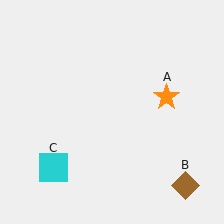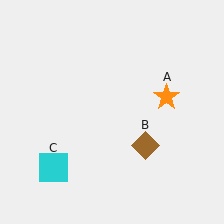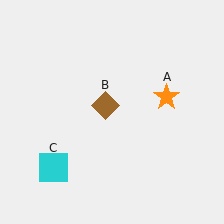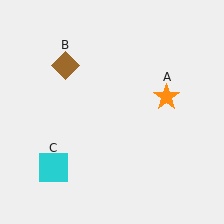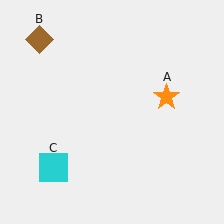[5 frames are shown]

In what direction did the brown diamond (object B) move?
The brown diamond (object B) moved up and to the left.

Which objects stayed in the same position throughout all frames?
Orange star (object A) and cyan square (object C) remained stationary.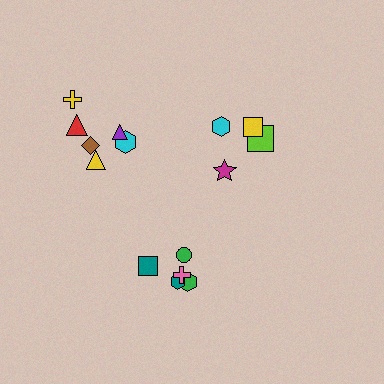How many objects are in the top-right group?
There are 4 objects.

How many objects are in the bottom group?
There are 5 objects.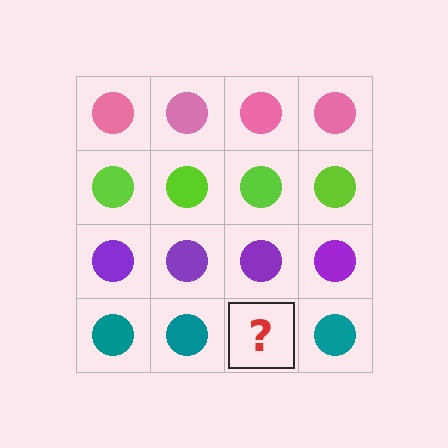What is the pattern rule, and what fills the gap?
The rule is that each row has a consistent color. The gap should be filled with a teal circle.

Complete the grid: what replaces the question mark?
The question mark should be replaced with a teal circle.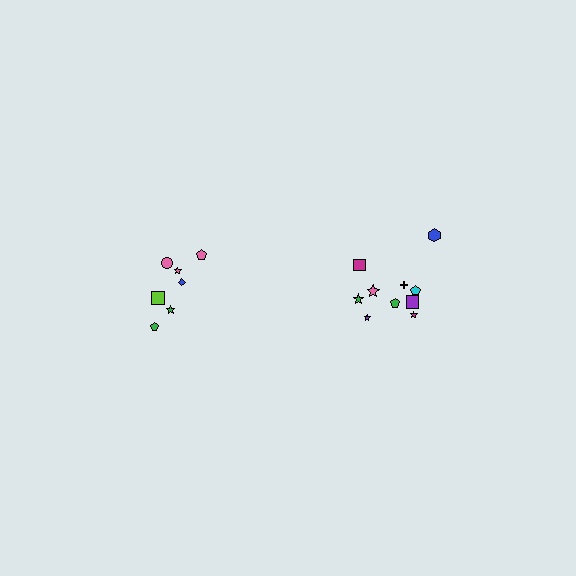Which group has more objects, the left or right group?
The right group.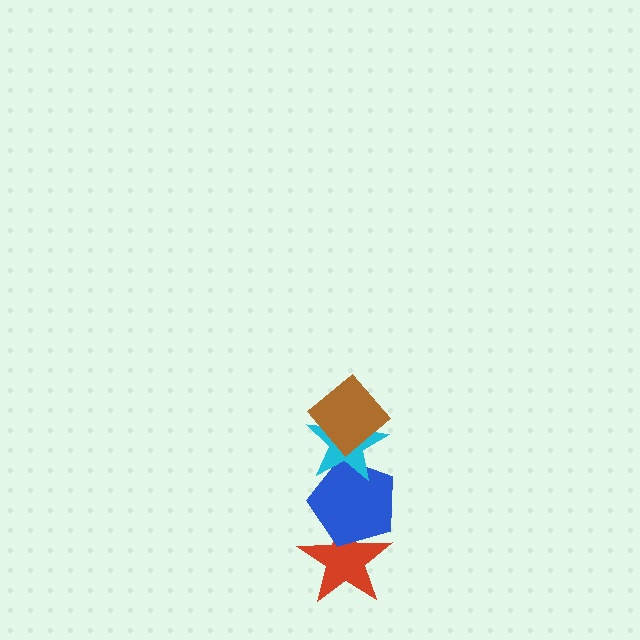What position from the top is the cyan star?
The cyan star is 2nd from the top.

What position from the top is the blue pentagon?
The blue pentagon is 3rd from the top.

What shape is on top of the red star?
The blue pentagon is on top of the red star.